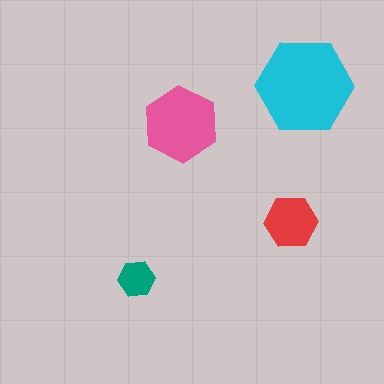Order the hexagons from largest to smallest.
the cyan one, the pink one, the red one, the teal one.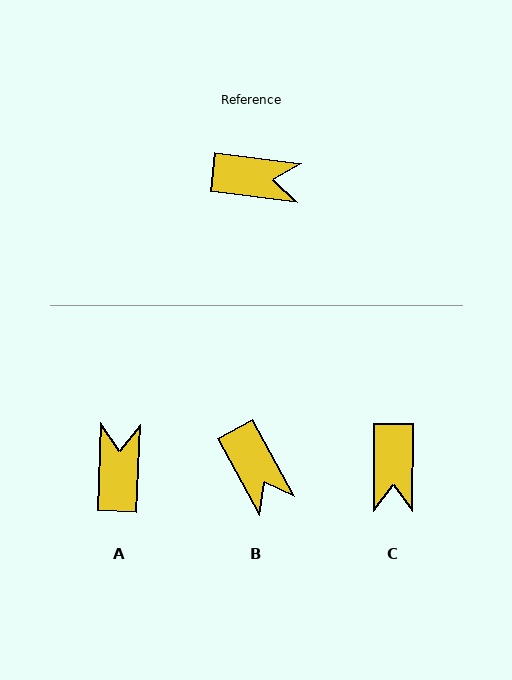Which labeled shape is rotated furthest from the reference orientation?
A, about 95 degrees away.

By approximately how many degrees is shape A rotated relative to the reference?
Approximately 95 degrees counter-clockwise.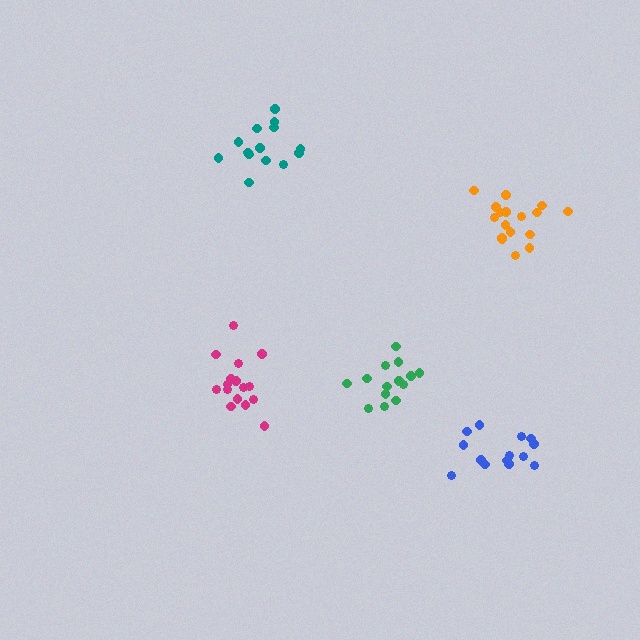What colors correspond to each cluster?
The clusters are colored: orange, magenta, teal, green, blue.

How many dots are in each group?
Group 1: 17 dots, Group 2: 16 dots, Group 3: 14 dots, Group 4: 14 dots, Group 5: 15 dots (76 total).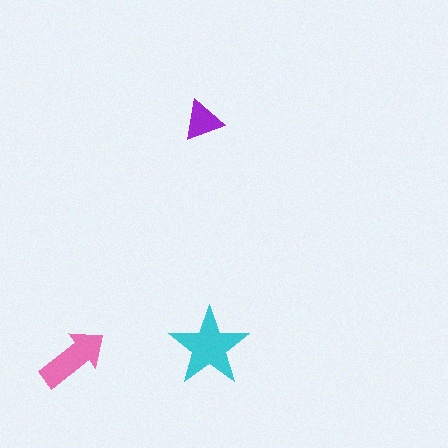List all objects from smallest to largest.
The purple triangle, the pink arrow, the cyan star.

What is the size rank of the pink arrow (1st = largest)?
2nd.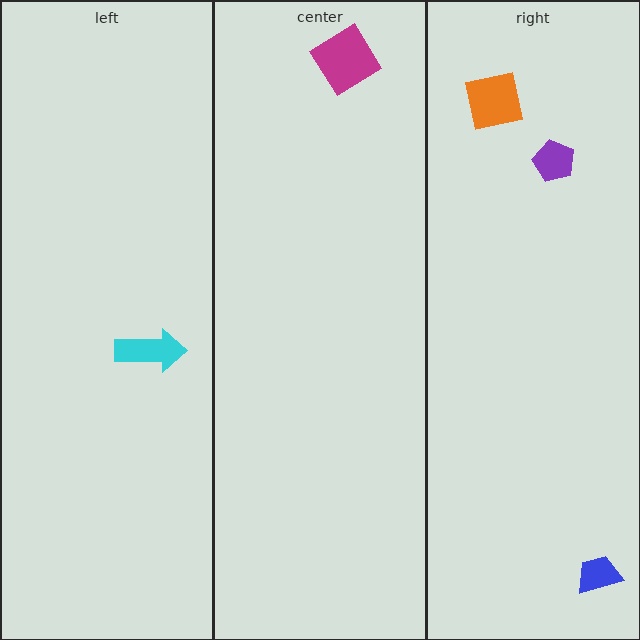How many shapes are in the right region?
3.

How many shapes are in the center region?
1.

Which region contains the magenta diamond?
The center region.